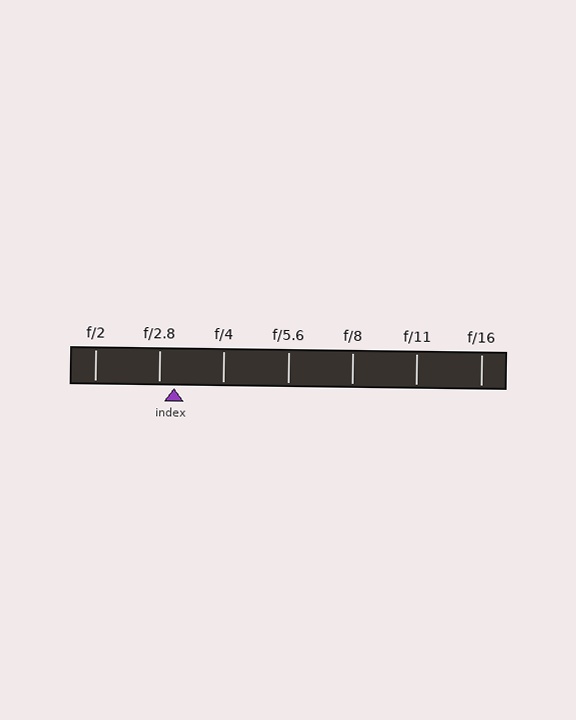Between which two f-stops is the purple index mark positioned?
The index mark is between f/2.8 and f/4.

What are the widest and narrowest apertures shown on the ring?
The widest aperture shown is f/2 and the narrowest is f/16.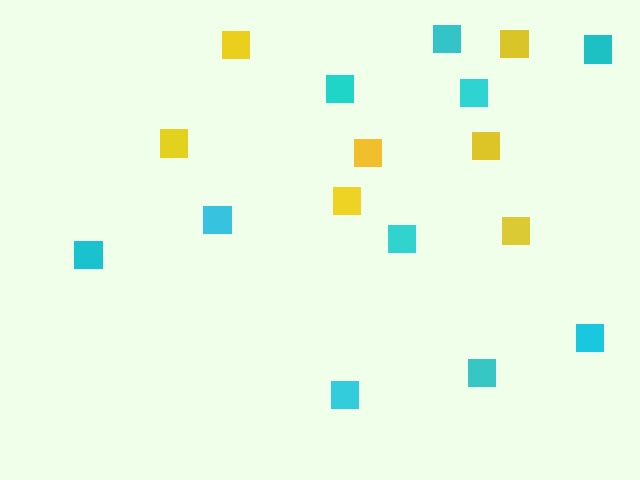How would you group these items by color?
There are 2 groups: one group of cyan squares (10) and one group of yellow squares (7).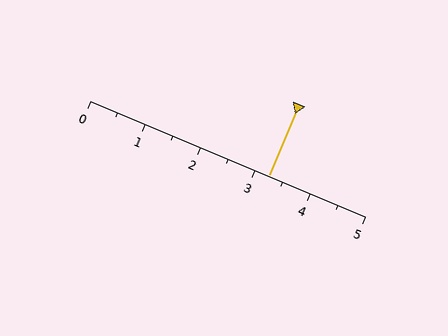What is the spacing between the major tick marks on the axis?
The major ticks are spaced 1 apart.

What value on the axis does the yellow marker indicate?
The marker indicates approximately 3.2.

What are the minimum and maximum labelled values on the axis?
The axis runs from 0 to 5.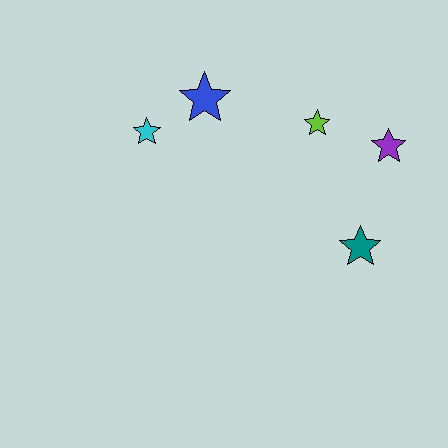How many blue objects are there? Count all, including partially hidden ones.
There is 1 blue object.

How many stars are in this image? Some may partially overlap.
There are 5 stars.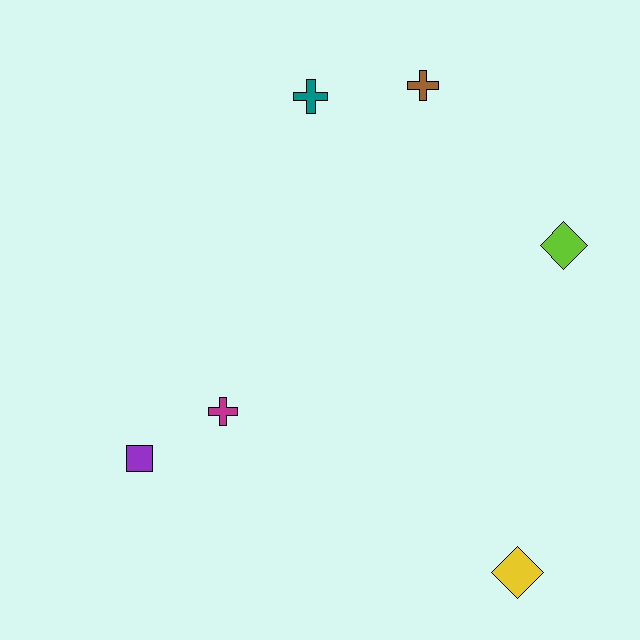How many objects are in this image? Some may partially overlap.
There are 6 objects.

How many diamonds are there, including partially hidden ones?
There are 2 diamonds.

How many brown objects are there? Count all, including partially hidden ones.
There is 1 brown object.